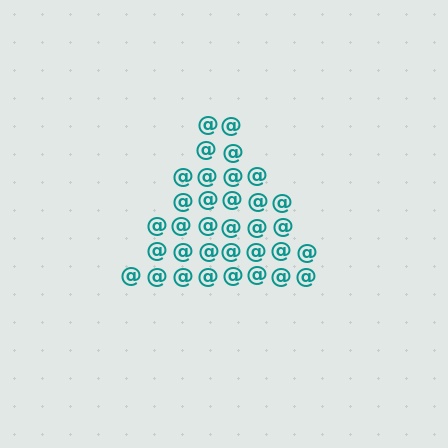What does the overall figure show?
The overall figure shows a triangle.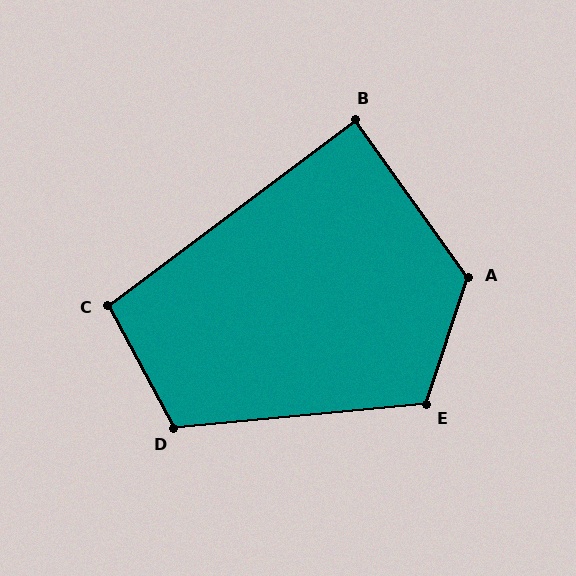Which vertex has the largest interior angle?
A, at approximately 126 degrees.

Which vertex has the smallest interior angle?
B, at approximately 89 degrees.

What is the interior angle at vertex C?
Approximately 99 degrees (obtuse).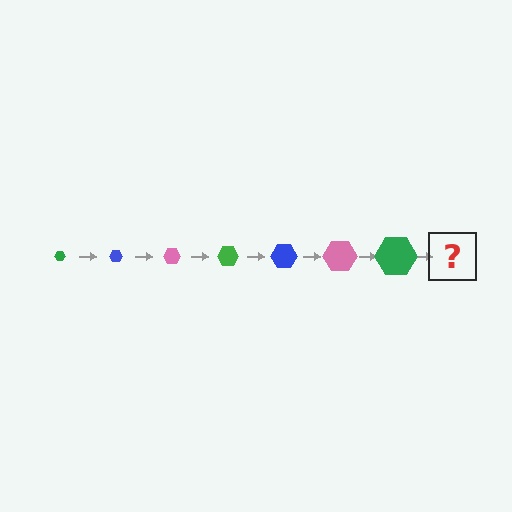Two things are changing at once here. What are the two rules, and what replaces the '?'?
The two rules are that the hexagon grows larger each step and the color cycles through green, blue, and pink. The '?' should be a blue hexagon, larger than the previous one.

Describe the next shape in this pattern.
It should be a blue hexagon, larger than the previous one.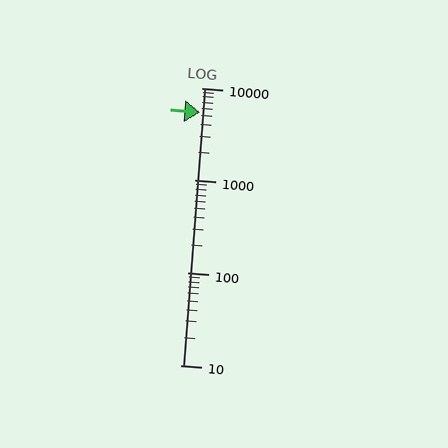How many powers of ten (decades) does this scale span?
The scale spans 3 decades, from 10 to 10000.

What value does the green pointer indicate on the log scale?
The pointer indicates approximately 5500.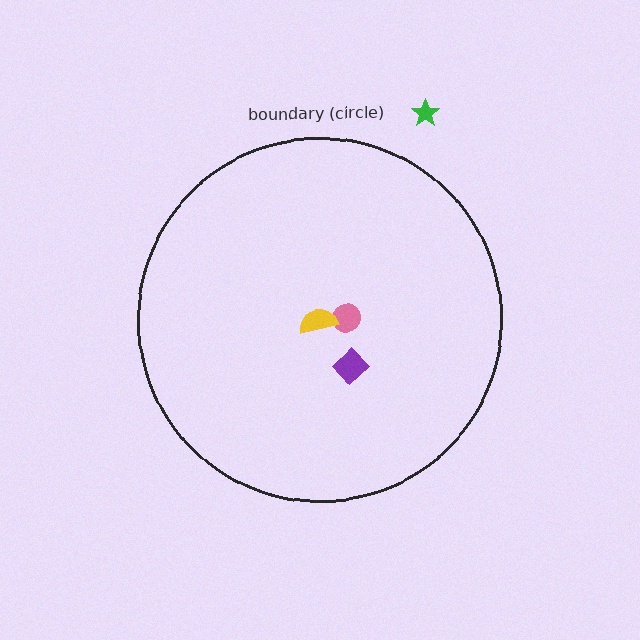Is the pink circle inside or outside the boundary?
Inside.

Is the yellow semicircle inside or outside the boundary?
Inside.